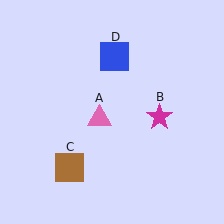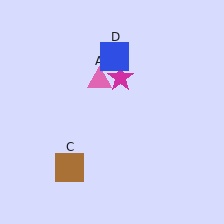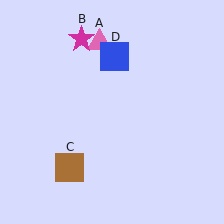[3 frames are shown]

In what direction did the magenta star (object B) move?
The magenta star (object B) moved up and to the left.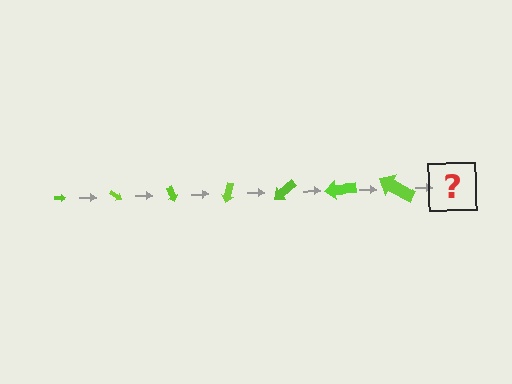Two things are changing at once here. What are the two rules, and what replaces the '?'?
The two rules are that the arrow grows larger each step and it rotates 35 degrees each step. The '?' should be an arrow, larger than the previous one and rotated 245 degrees from the start.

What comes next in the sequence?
The next element should be an arrow, larger than the previous one and rotated 245 degrees from the start.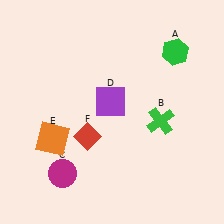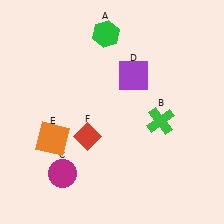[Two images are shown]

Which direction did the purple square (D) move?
The purple square (D) moved up.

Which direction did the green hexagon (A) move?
The green hexagon (A) moved left.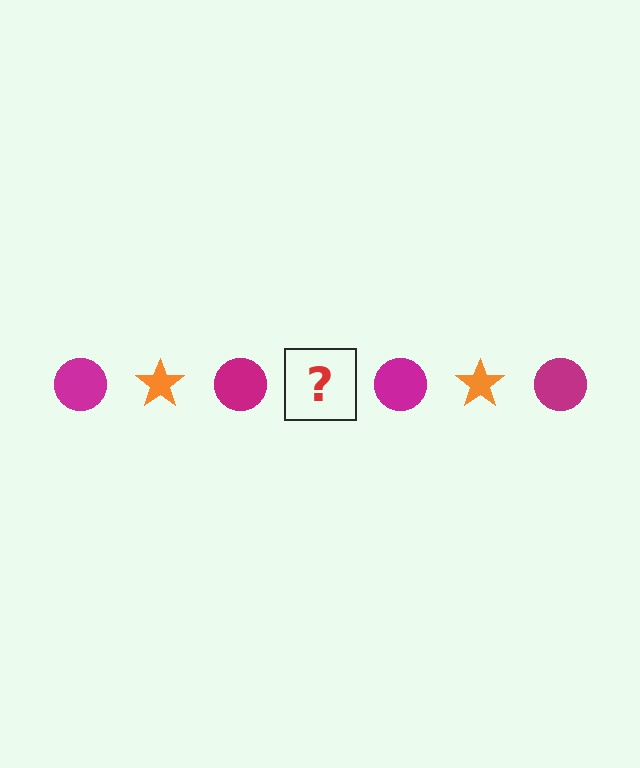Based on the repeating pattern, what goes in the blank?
The blank should be an orange star.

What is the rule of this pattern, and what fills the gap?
The rule is that the pattern alternates between magenta circle and orange star. The gap should be filled with an orange star.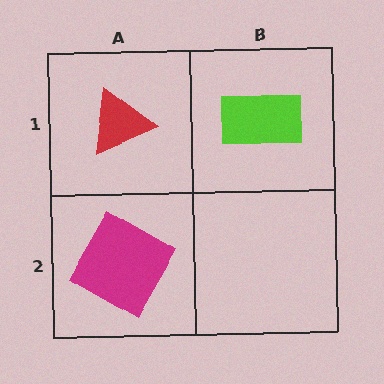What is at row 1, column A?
A red triangle.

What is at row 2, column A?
A magenta square.